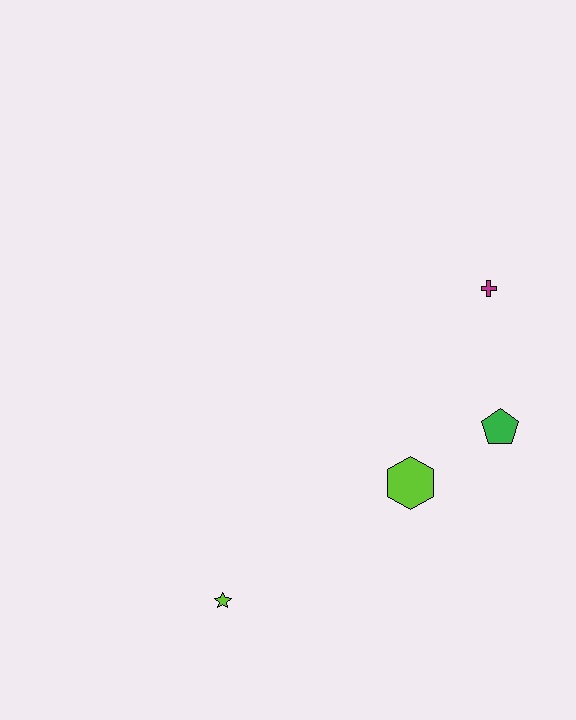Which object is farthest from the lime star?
The magenta cross is farthest from the lime star.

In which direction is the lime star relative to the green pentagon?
The lime star is to the left of the green pentagon.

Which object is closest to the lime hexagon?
The green pentagon is closest to the lime hexagon.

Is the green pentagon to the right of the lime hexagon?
Yes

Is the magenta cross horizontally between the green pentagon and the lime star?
Yes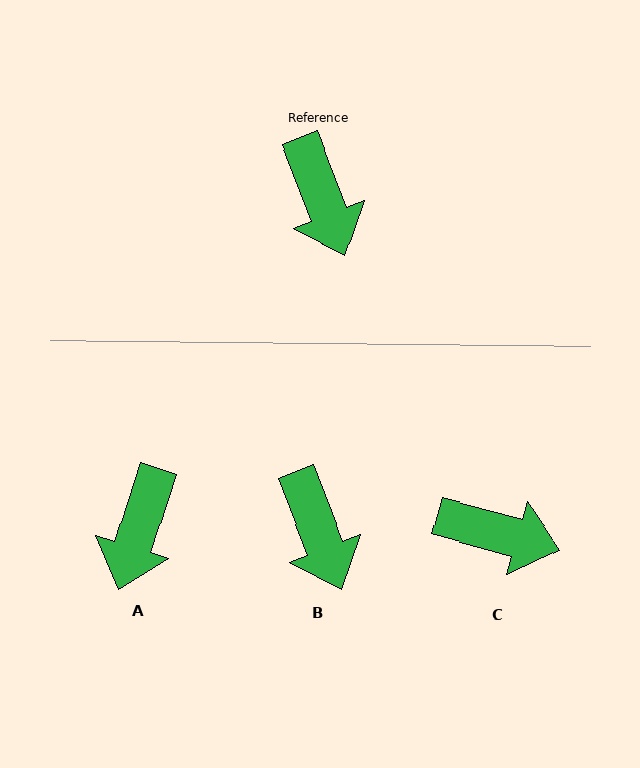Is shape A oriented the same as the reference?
No, it is off by about 39 degrees.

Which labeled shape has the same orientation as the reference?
B.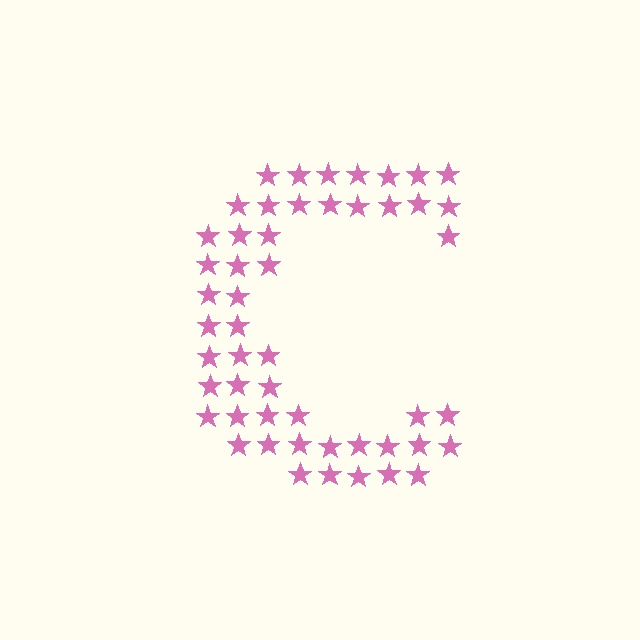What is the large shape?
The large shape is the letter C.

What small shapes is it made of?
It is made of small stars.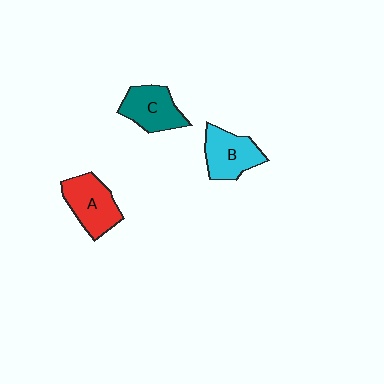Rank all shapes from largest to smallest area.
From largest to smallest: A (red), B (cyan), C (teal).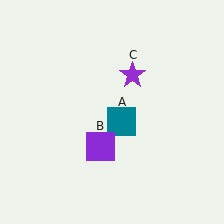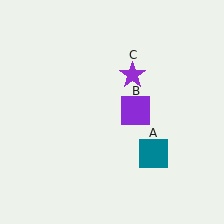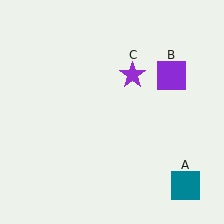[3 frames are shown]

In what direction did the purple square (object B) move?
The purple square (object B) moved up and to the right.